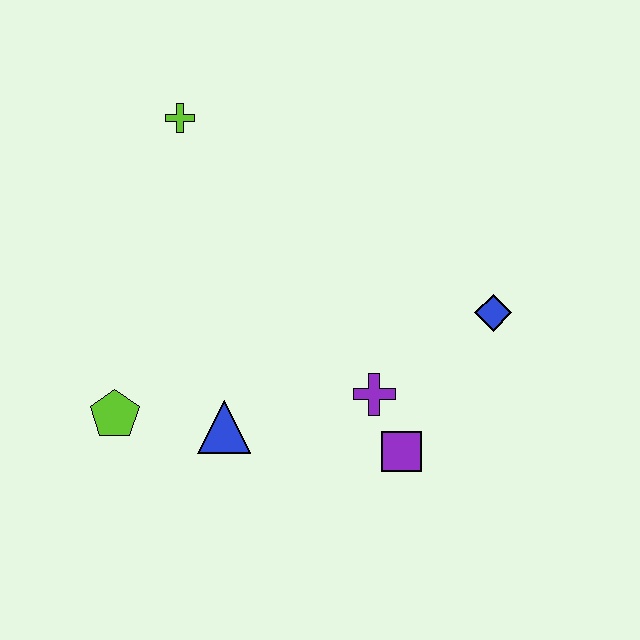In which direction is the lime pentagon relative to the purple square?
The lime pentagon is to the left of the purple square.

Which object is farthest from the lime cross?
The purple square is farthest from the lime cross.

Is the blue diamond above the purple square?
Yes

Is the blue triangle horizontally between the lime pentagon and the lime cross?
No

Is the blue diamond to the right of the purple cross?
Yes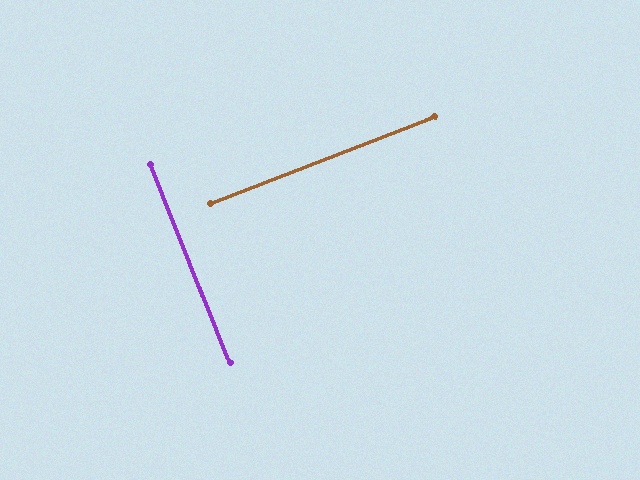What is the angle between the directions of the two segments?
Approximately 90 degrees.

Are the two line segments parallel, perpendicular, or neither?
Perpendicular — they meet at approximately 90°.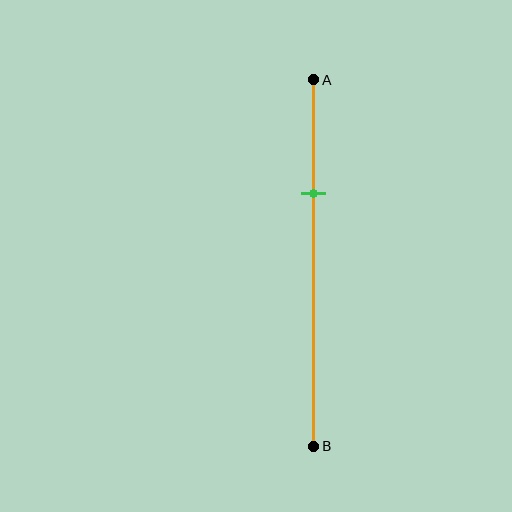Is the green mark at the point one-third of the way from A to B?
Yes, the mark is approximately at the one-third point.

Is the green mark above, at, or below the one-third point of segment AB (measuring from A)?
The green mark is approximately at the one-third point of segment AB.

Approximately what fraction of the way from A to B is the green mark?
The green mark is approximately 30% of the way from A to B.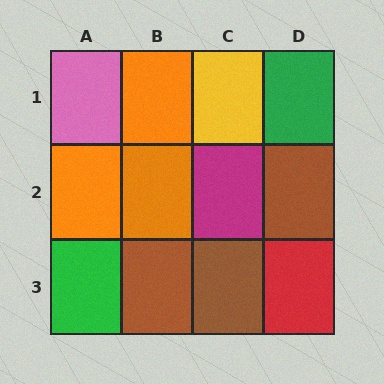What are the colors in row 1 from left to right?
Pink, orange, yellow, green.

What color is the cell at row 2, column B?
Orange.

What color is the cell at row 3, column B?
Brown.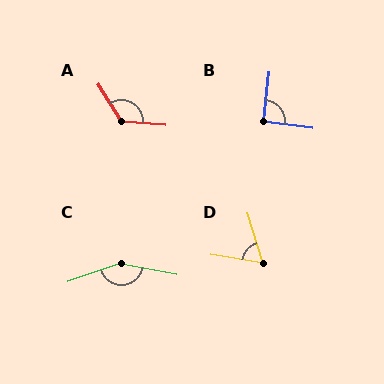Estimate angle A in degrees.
Approximately 127 degrees.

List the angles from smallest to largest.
D (63°), B (91°), A (127°), C (150°).